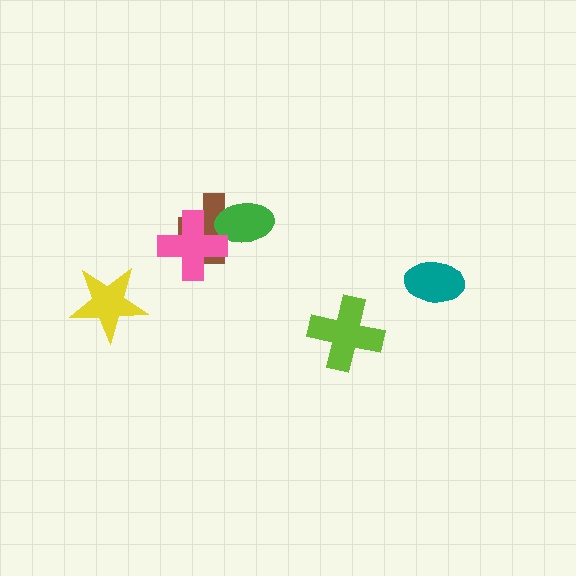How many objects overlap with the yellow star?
0 objects overlap with the yellow star.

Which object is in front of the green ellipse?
The pink cross is in front of the green ellipse.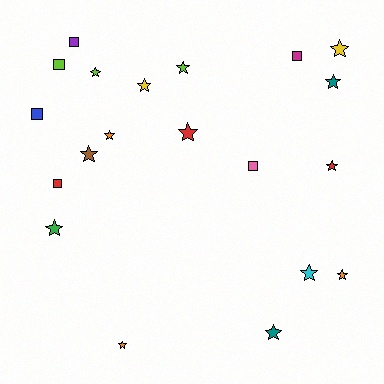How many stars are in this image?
There are 14 stars.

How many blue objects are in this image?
There is 1 blue object.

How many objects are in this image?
There are 20 objects.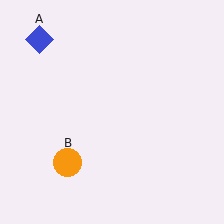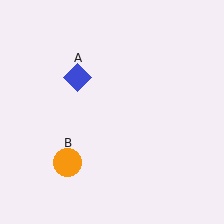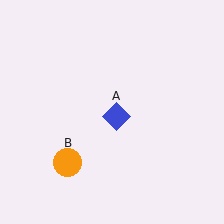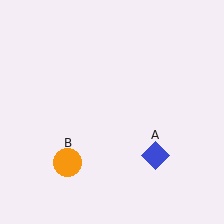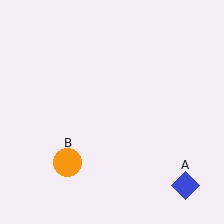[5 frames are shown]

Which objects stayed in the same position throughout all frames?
Orange circle (object B) remained stationary.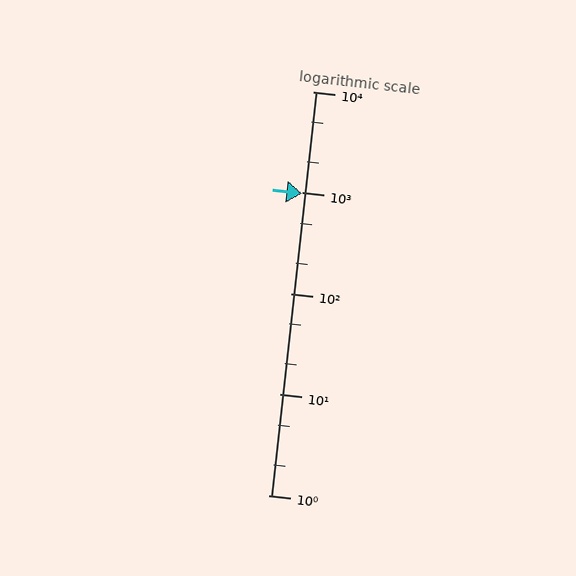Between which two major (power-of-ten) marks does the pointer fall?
The pointer is between 100 and 1000.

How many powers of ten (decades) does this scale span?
The scale spans 4 decades, from 1 to 10000.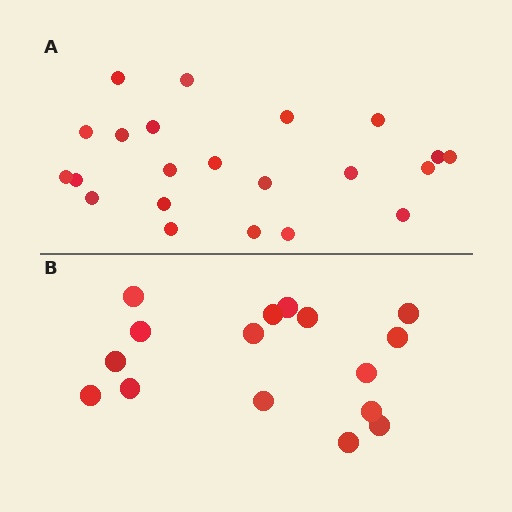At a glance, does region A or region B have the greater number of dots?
Region A (the top region) has more dots.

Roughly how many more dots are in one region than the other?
Region A has about 6 more dots than region B.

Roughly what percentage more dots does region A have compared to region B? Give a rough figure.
About 40% more.